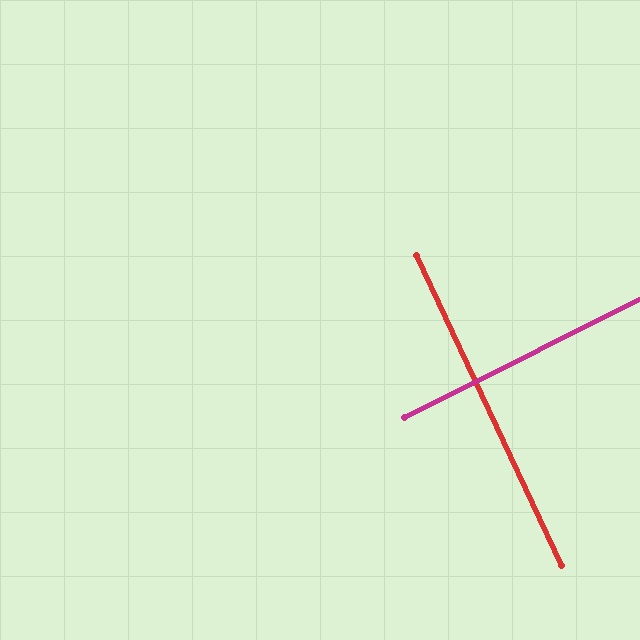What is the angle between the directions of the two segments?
Approximately 89 degrees.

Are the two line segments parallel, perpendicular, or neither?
Perpendicular — they meet at approximately 89°.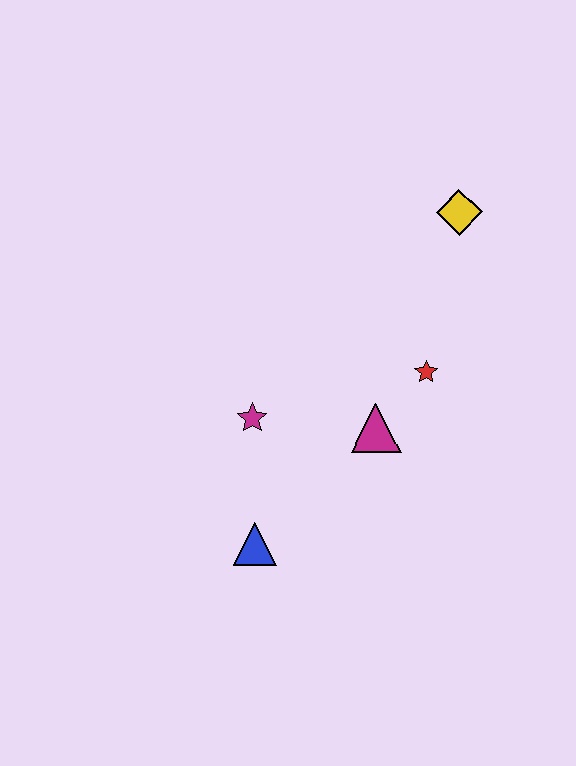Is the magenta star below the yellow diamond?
Yes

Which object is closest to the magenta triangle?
The red star is closest to the magenta triangle.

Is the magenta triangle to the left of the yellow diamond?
Yes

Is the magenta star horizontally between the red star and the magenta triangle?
No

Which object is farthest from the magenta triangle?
The yellow diamond is farthest from the magenta triangle.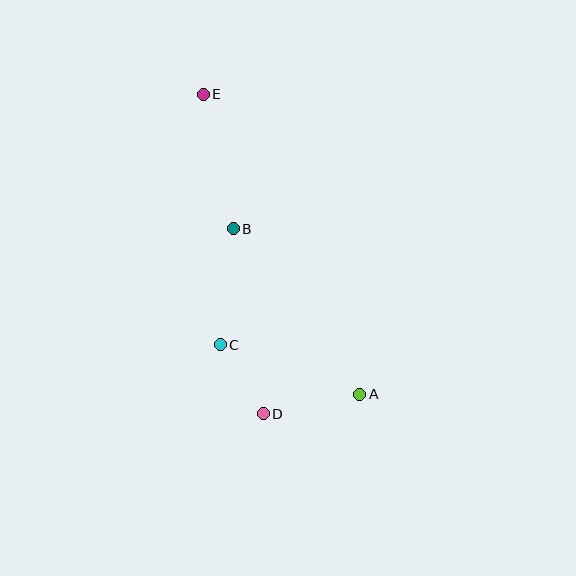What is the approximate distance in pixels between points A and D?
The distance between A and D is approximately 98 pixels.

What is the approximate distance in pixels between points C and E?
The distance between C and E is approximately 251 pixels.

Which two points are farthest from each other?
Points A and E are farthest from each other.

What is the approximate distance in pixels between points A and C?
The distance between A and C is approximately 148 pixels.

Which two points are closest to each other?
Points C and D are closest to each other.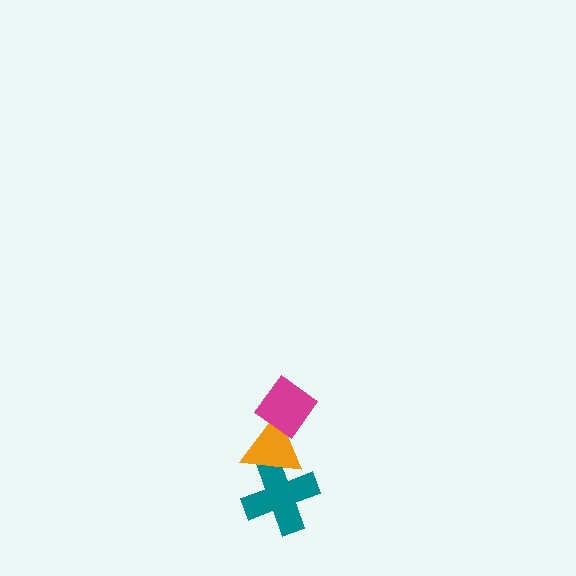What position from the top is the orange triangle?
The orange triangle is 2nd from the top.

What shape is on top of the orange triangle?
The magenta diamond is on top of the orange triangle.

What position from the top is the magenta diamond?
The magenta diamond is 1st from the top.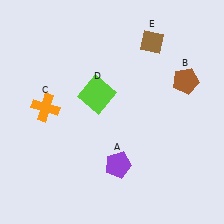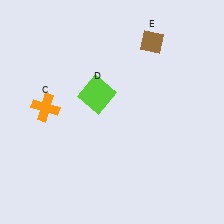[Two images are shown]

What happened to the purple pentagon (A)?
The purple pentagon (A) was removed in Image 2. It was in the bottom-right area of Image 1.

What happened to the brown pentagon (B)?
The brown pentagon (B) was removed in Image 2. It was in the top-right area of Image 1.